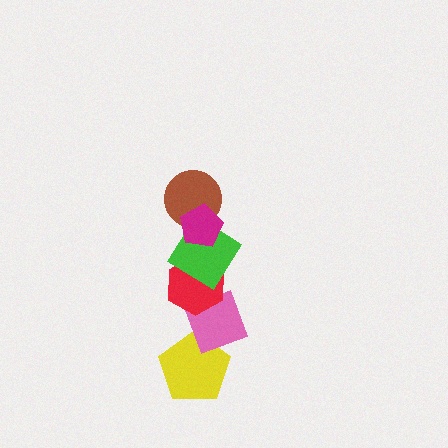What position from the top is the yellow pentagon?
The yellow pentagon is 6th from the top.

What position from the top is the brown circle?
The brown circle is 2nd from the top.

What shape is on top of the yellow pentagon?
The pink diamond is on top of the yellow pentagon.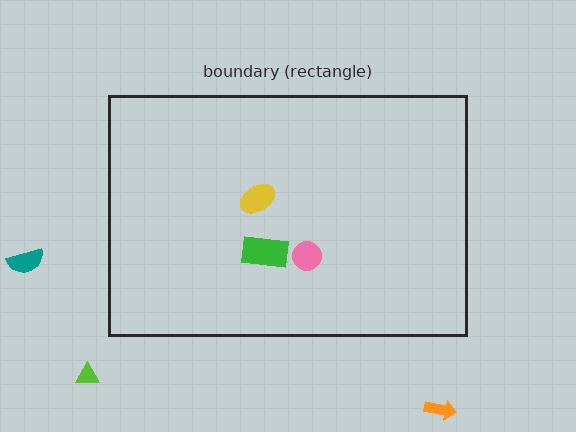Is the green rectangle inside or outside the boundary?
Inside.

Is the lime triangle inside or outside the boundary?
Outside.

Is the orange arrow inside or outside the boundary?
Outside.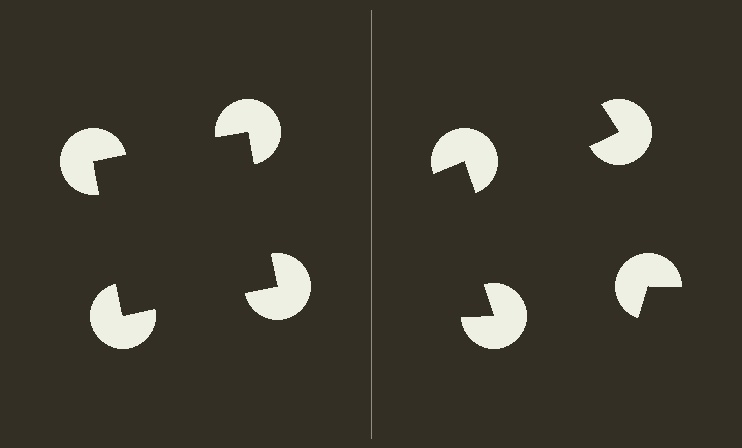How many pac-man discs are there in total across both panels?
8 — 4 on each side.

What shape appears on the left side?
An illusory square.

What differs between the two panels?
The pac-man discs are positioned identically on both sides; only the wedge orientations differ. On the left they align to a square; on the right they are misaligned.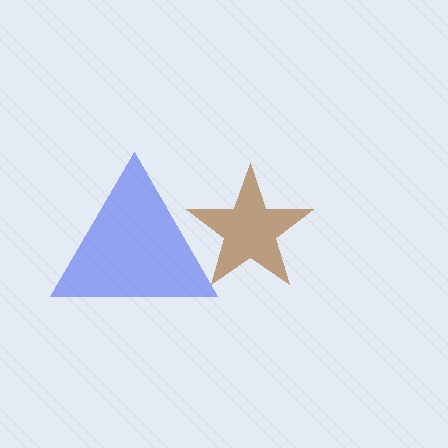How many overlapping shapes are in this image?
There are 2 overlapping shapes in the image.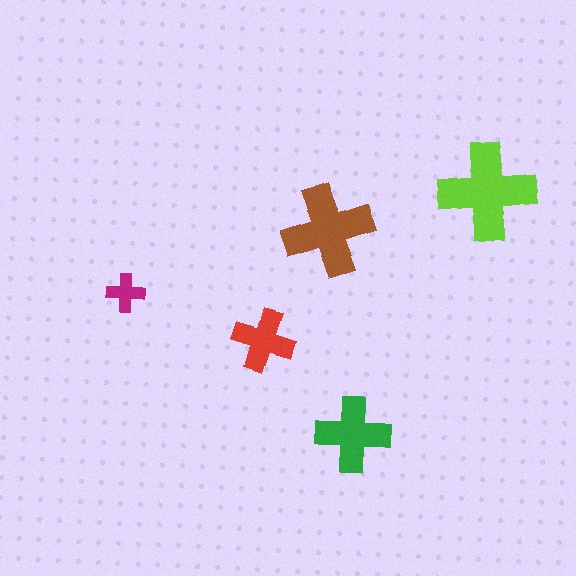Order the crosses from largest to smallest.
the lime one, the brown one, the green one, the red one, the magenta one.